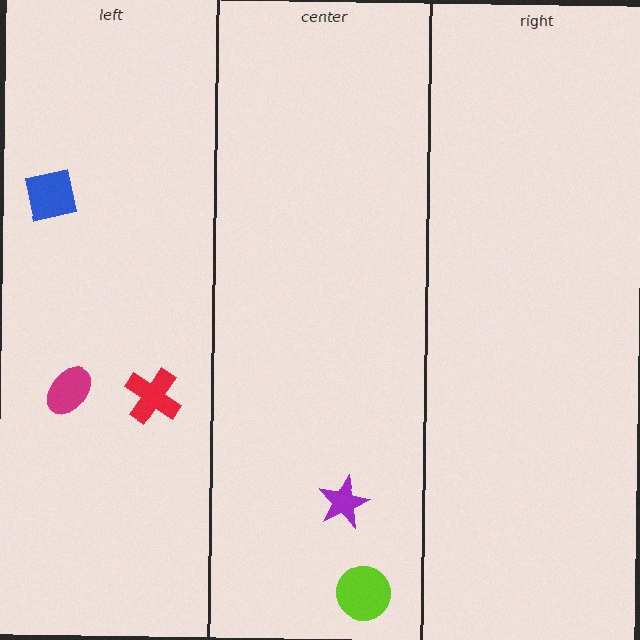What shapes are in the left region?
The blue square, the magenta ellipse, the red cross.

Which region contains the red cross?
The left region.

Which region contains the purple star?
The center region.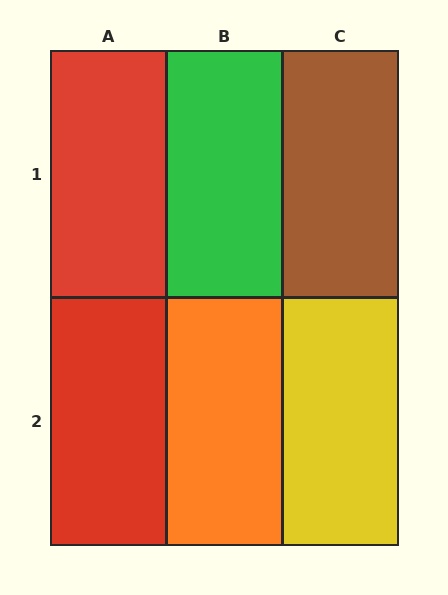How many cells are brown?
1 cell is brown.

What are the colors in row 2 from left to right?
Red, orange, yellow.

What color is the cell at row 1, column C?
Brown.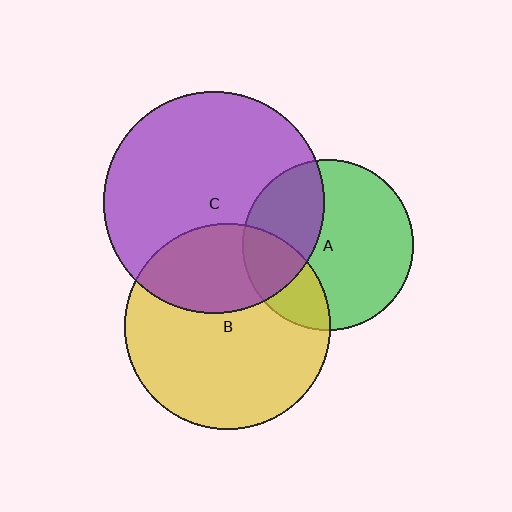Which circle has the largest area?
Circle C (purple).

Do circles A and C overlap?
Yes.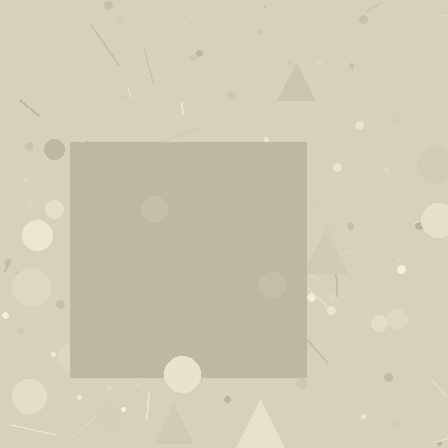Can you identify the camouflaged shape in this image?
The camouflaged shape is a square.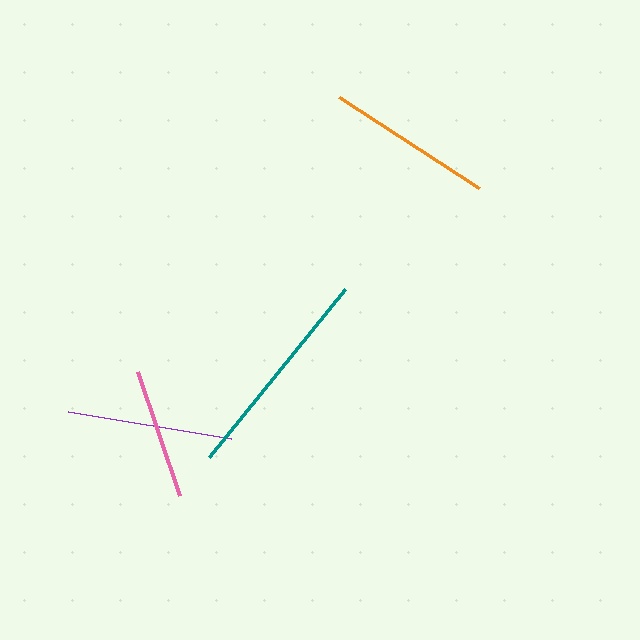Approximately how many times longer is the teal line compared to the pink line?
The teal line is approximately 1.7 times the length of the pink line.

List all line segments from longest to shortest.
From longest to shortest: teal, orange, purple, pink.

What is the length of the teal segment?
The teal segment is approximately 216 pixels long.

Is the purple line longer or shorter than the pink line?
The purple line is longer than the pink line.